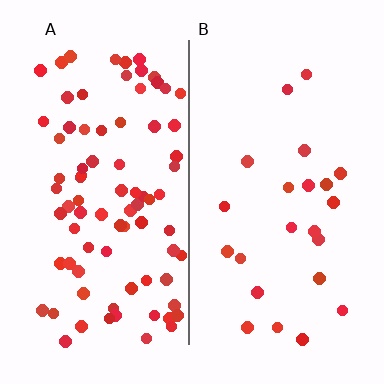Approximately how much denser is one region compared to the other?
Approximately 3.6× — region A over region B.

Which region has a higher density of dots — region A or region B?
A (the left).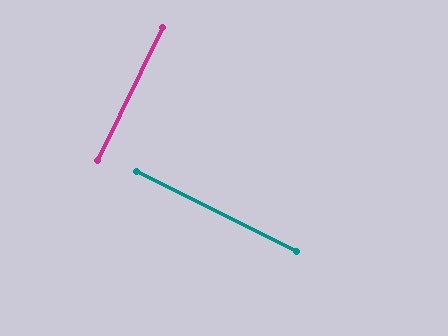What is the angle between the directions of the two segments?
Approximately 89 degrees.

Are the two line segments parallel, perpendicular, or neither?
Perpendicular — they meet at approximately 89°.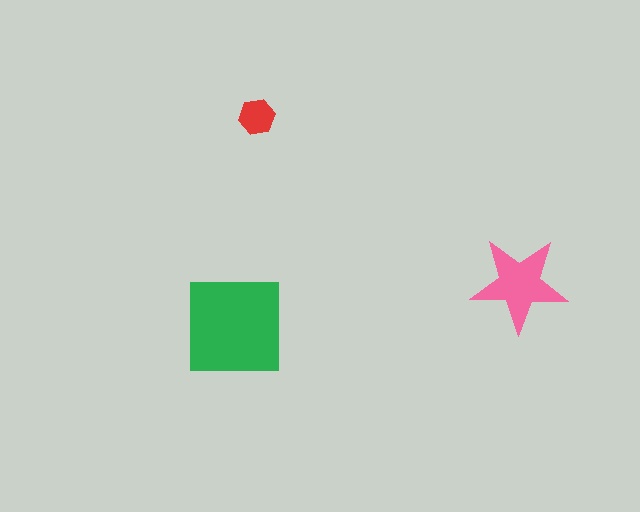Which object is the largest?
The green square.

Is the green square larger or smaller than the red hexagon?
Larger.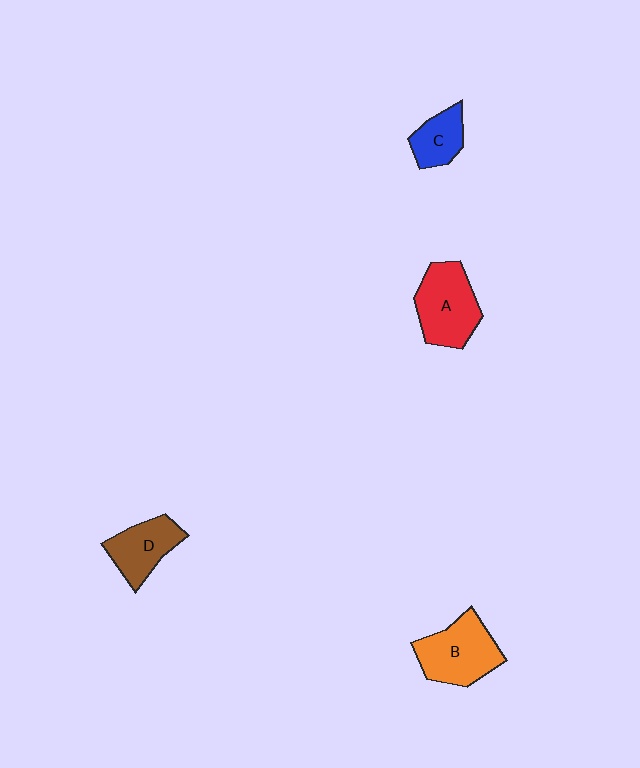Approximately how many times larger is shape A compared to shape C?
Approximately 1.8 times.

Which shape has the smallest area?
Shape C (blue).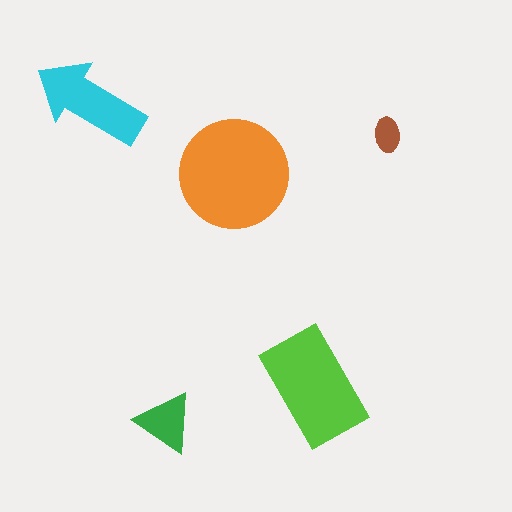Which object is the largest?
The orange circle.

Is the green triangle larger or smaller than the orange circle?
Smaller.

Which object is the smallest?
The brown ellipse.